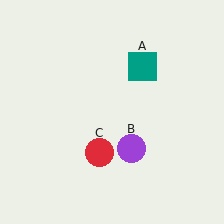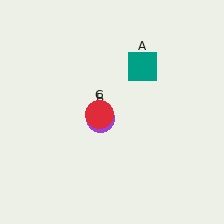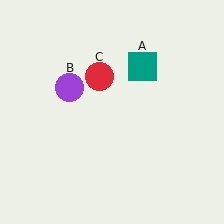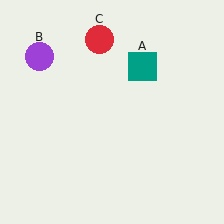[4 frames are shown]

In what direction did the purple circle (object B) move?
The purple circle (object B) moved up and to the left.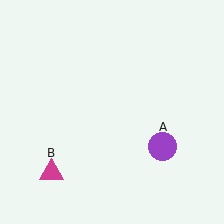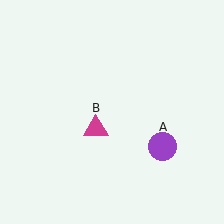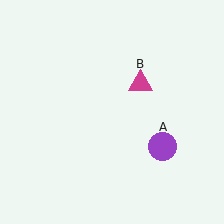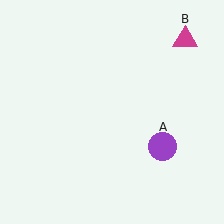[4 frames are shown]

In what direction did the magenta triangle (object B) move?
The magenta triangle (object B) moved up and to the right.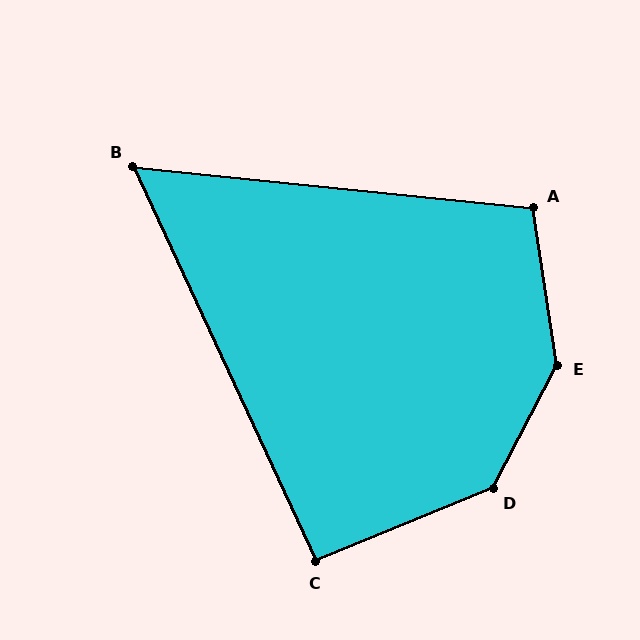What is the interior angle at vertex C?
Approximately 92 degrees (approximately right).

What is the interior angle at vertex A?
Approximately 104 degrees (obtuse).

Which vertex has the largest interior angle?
E, at approximately 144 degrees.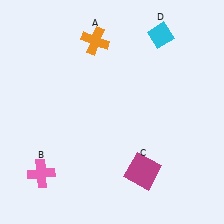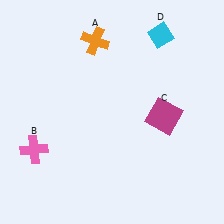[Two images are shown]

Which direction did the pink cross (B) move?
The pink cross (B) moved up.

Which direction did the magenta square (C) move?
The magenta square (C) moved up.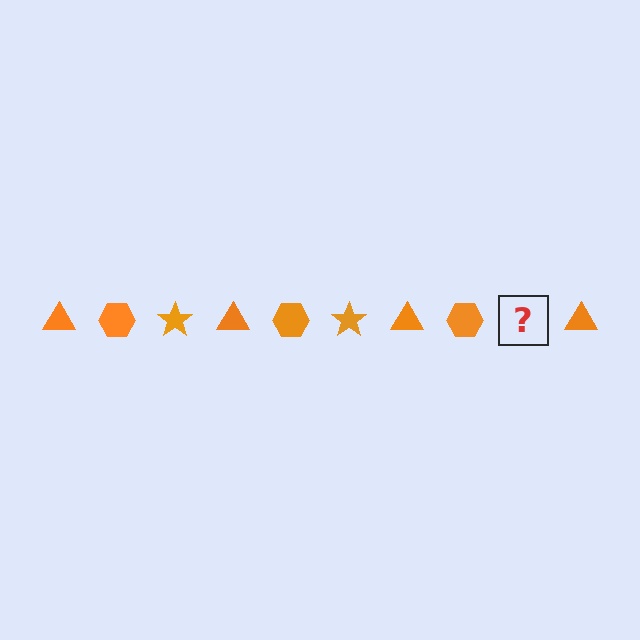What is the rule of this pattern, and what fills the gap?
The rule is that the pattern cycles through triangle, hexagon, star shapes in orange. The gap should be filled with an orange star.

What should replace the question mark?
The question mark should be replaced with an orange star.